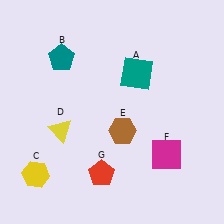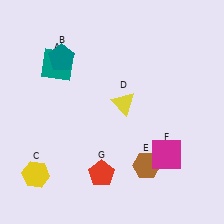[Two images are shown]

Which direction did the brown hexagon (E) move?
The brown hexagon (E) moved down.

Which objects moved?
The objects that moved are: the teal square (A), the yellow triangle (D), the brown hexagon (E).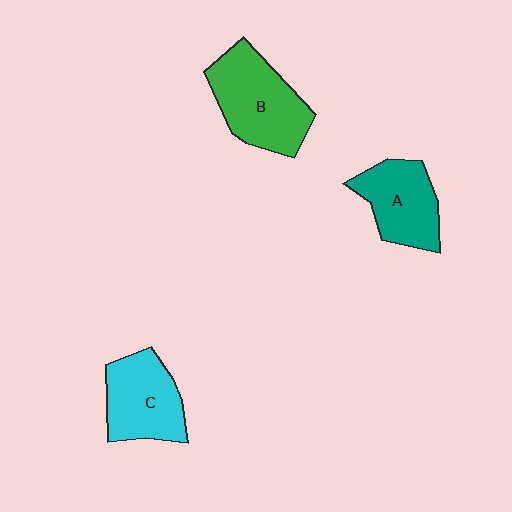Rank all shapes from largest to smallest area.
From largest to smallest: B (green), C (cyan), A (teal).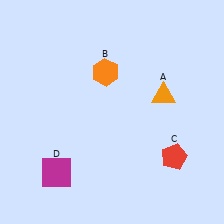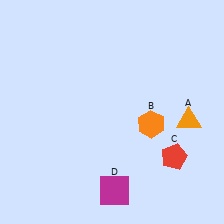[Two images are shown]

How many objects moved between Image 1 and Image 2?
3 objects moved between the two images.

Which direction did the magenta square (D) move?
The magenta square (D) moved right.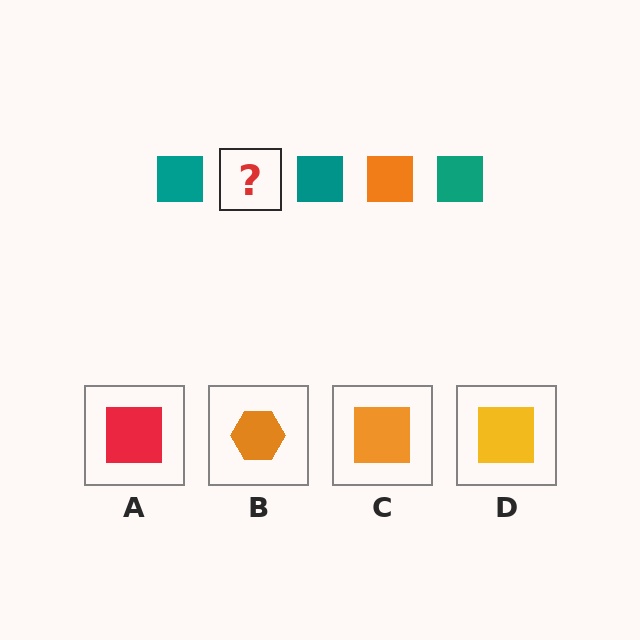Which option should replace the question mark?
Option C.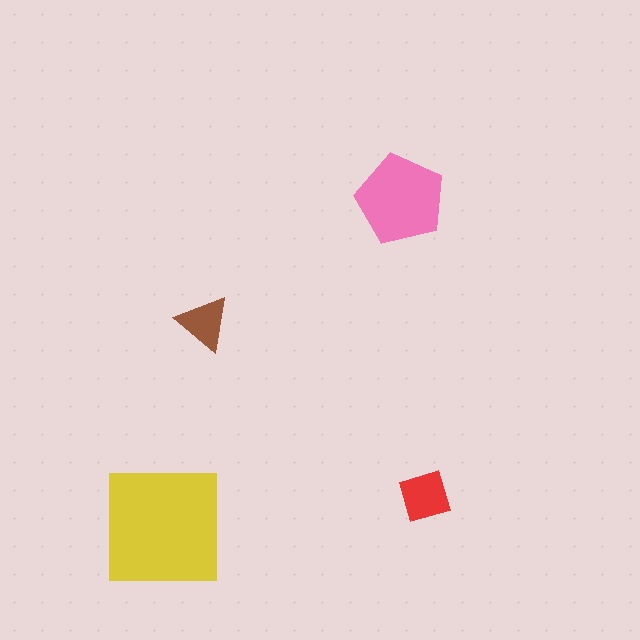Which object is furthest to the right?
The red diamond is rightmost.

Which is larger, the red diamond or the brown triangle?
The red diamond.